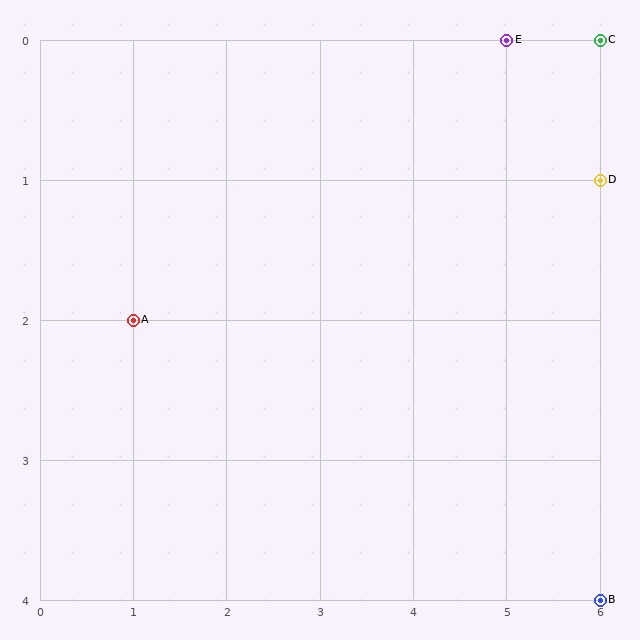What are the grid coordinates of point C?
Point C is at grid coordinates (6, 0).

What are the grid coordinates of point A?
Point A is at grid coordinates (1, 2).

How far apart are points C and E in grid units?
Points C and E are 1 column apart.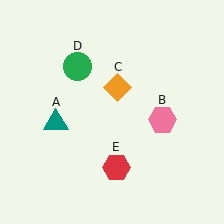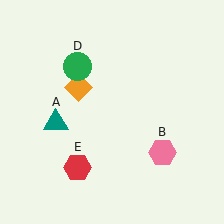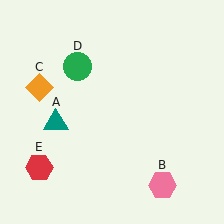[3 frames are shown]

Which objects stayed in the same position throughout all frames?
Teal triangle (object A) and green circle (object D) remained stationary.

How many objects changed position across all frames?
3 objects changed position: pink hexagon (object B), orange diamond (object C), red hexagon (object E).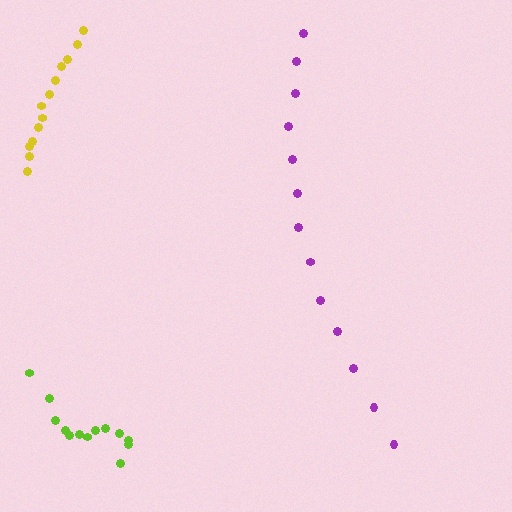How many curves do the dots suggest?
There are 3 distinct paths.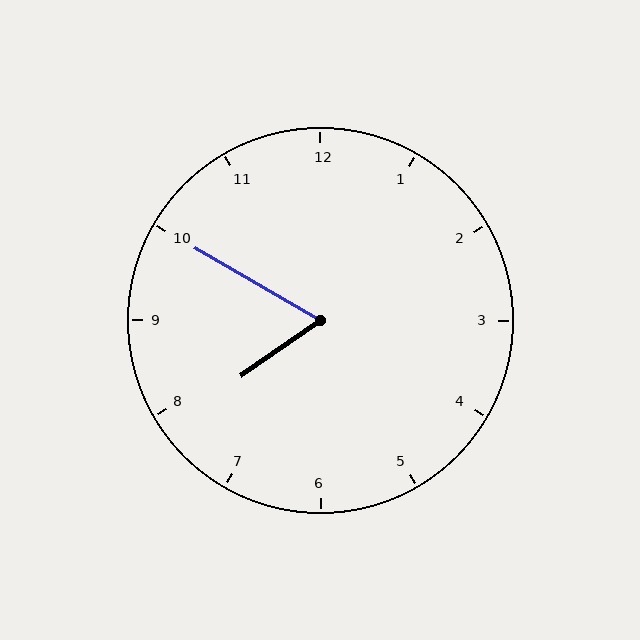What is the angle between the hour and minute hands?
Approximately 65 degrees.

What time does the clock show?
7:50.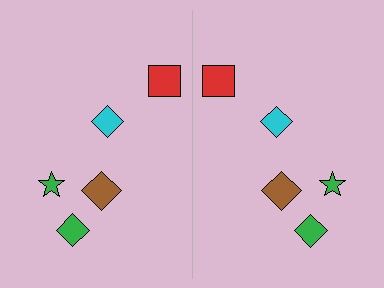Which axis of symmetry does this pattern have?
The pattern has a vertical axis of symmetry running through the center of the image.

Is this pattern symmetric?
Yes, this pattern has bilateral (reflection) symmetry.